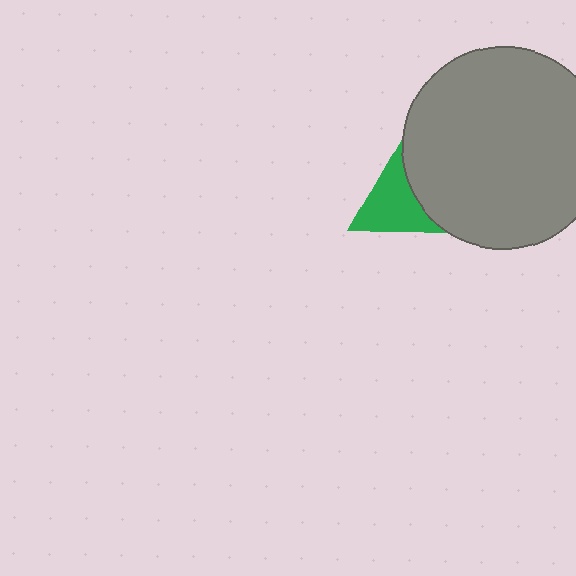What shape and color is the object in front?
The object in front is a gray circle.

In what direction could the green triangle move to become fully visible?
The green triangle could move left. That would shift it out from behind the gray circle entirely.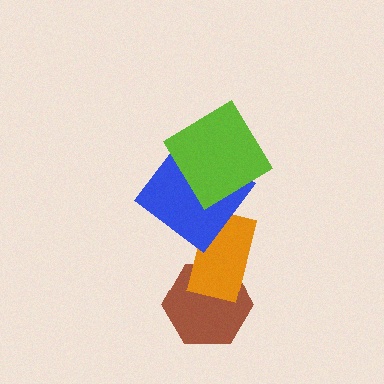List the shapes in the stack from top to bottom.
From top to bottom: the lime diamond, the blue diamond, the orange rectangle, the brown hexagon.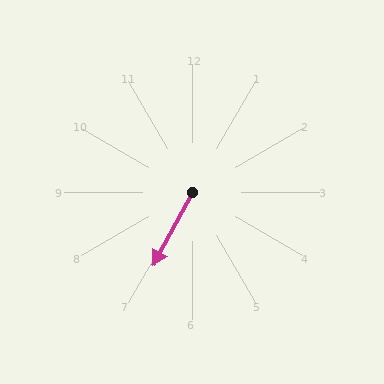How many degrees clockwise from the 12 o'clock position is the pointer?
Approximately 208 degrees.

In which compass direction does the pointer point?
Southwest.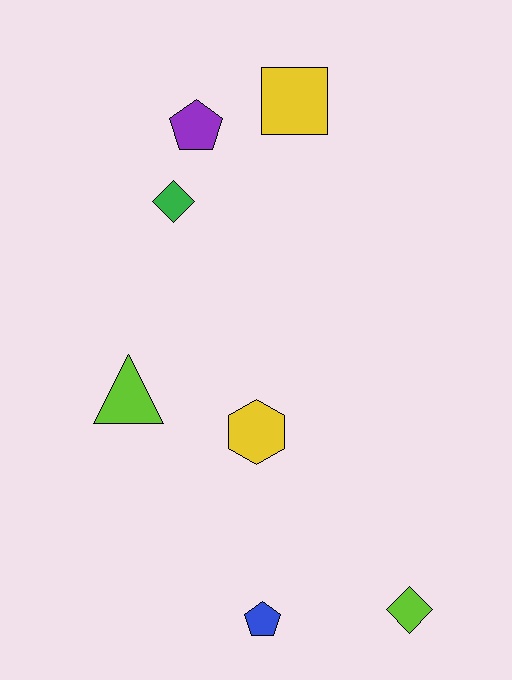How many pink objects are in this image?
There are no pink objects.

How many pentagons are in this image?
There are 2 pentagons.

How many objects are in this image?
There are 7 objects.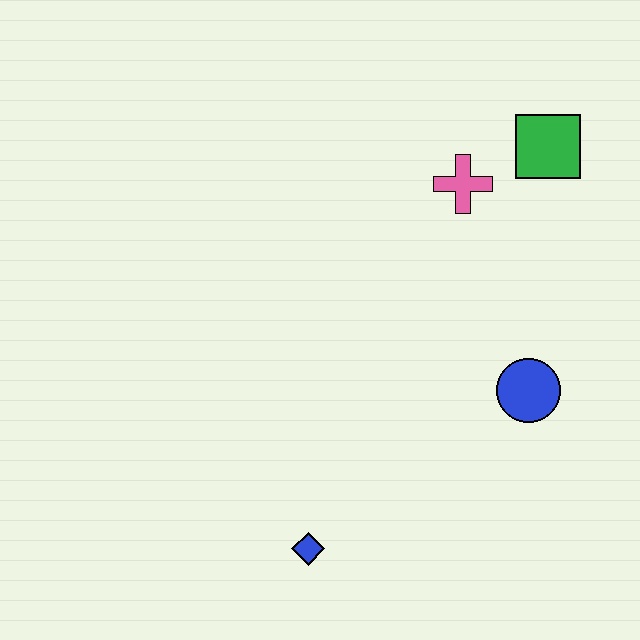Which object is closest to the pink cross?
The green square is closest to the pink cross.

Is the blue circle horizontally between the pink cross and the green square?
Yes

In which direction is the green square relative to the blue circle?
The green square is above the blue circle.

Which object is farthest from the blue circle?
The blue diamond is farthest from the blue circle.